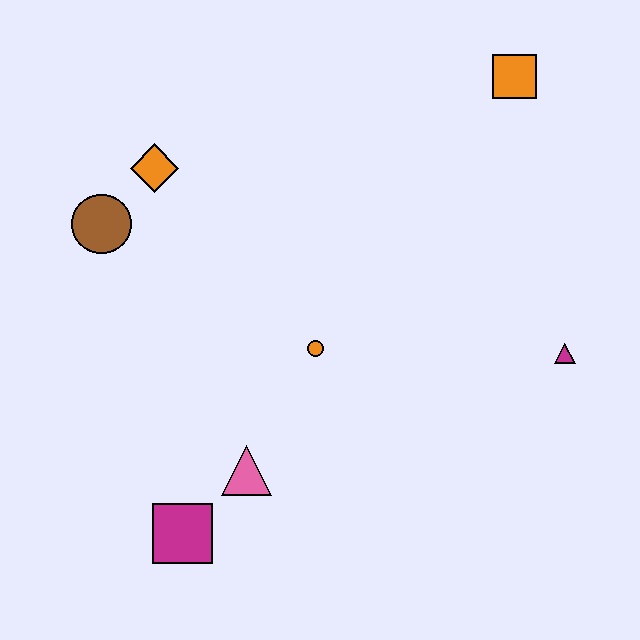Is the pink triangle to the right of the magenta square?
Yes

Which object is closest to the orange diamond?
The brown circle is closest to the orange diamond.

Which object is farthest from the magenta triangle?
The brown circle is farthest from the magenta triangle.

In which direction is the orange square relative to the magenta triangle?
The orange square is above the magenta triangle.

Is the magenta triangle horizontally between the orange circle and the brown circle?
No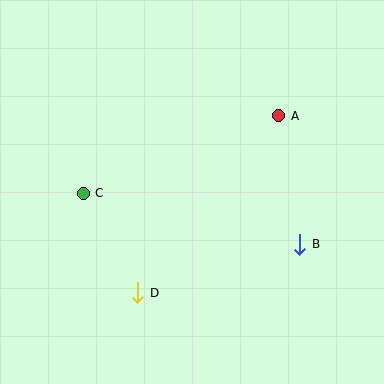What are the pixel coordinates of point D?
Point D is at (138, 293).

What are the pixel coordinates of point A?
Point A is at (279, 116).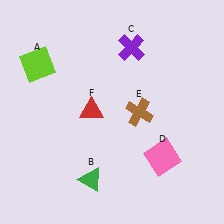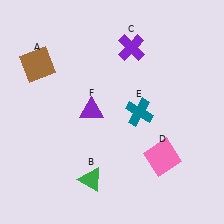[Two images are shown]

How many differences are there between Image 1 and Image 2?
There are 3 differences between the two images.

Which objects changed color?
A changed from lime to brown. E changed from brown to teal. F changed from red to purple.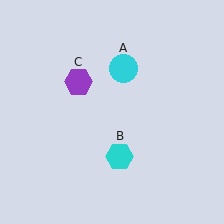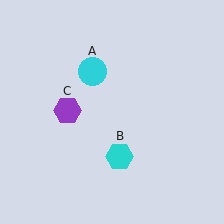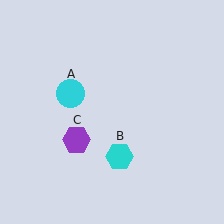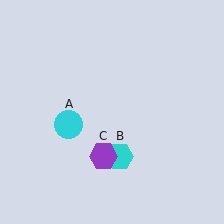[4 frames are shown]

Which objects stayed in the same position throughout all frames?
Cyan hexagon (object B) remained stationary.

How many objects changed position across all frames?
2 objects changed position: cyan circle (object A), purple hexagon (object C).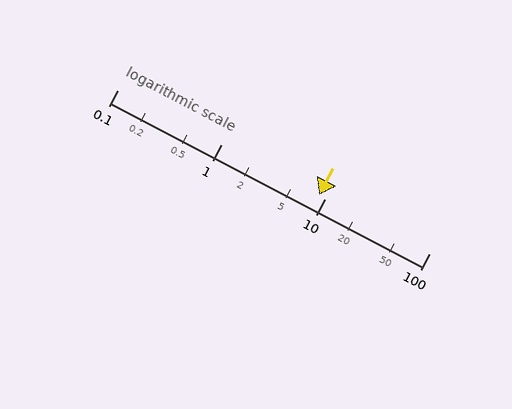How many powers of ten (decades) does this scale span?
The scale spans 3 decades, from 0.1 to 100.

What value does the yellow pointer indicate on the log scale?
The pointer indicates approximately 8.7.